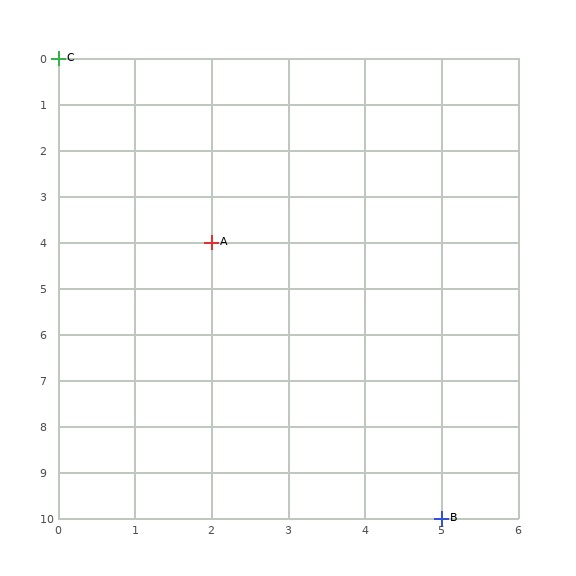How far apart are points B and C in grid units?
Points B and C are 5 columns and 10 rows apart (about 11.2 grid units diagonally).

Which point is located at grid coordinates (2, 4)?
Point A is at (2, 4).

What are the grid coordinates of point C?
Point C is at grid coordinates (0, 0).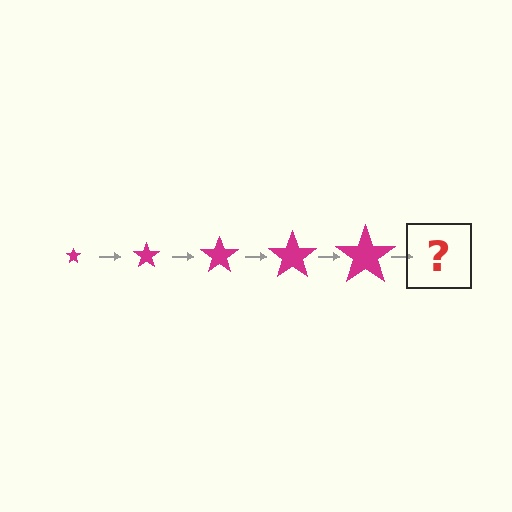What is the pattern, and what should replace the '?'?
The pattern is that the star gets progressively larger each step. The '?' should be a magenta star, larger than the previous one.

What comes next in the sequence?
The next element should be a magenta star, larger than the previous one.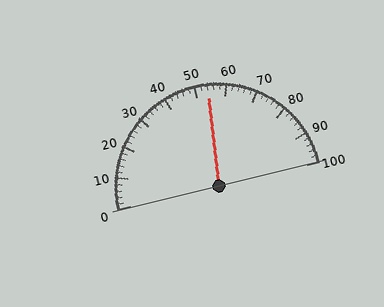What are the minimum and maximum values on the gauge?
The gauge ranges from 0 to 100.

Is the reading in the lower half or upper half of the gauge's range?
The reading is in the upper half of the range (0 to 100).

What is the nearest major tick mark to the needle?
The nearest major tick mark is 50.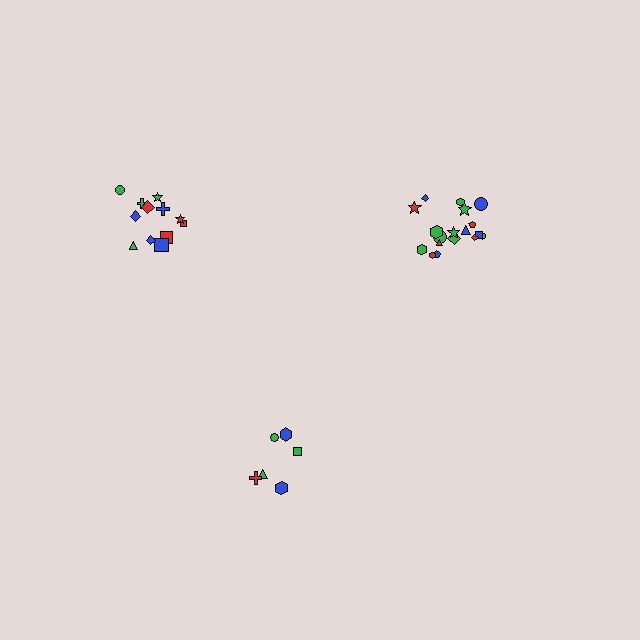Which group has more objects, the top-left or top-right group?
The top-right group.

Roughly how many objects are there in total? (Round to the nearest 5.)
Roughly 35 objects in total.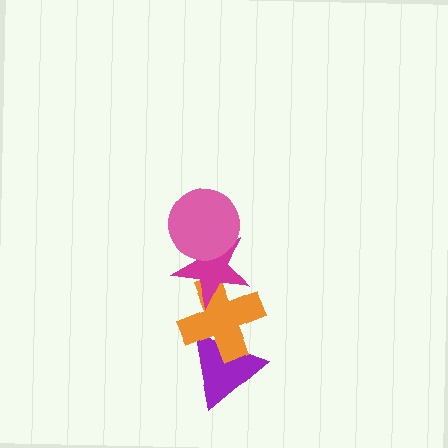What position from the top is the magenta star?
The magenta star is 2nd from the top.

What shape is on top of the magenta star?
The pink circle is on top of the magenta star.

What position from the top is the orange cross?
The orange cross is 3rd from the top.